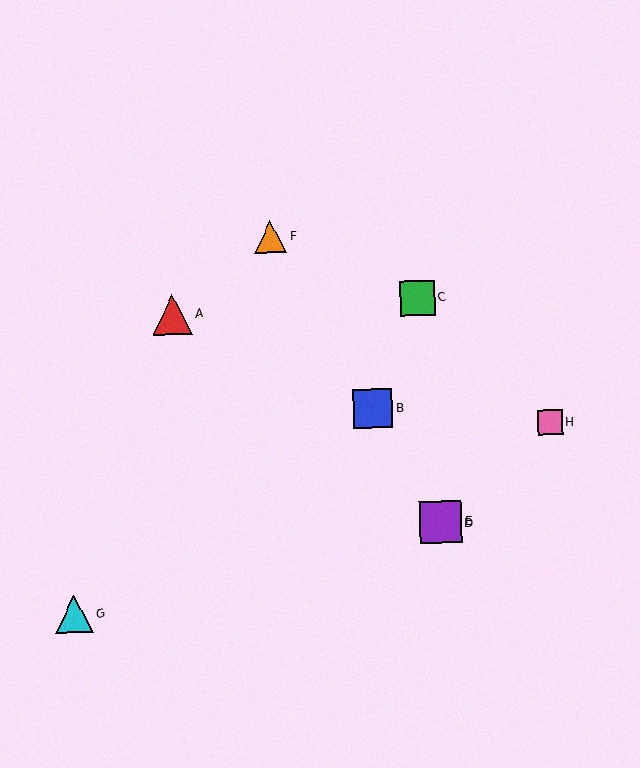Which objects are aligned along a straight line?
Objects B, D, E, F are aligned along a straight line.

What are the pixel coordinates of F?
Object F is at (270, 237).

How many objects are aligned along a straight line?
4 objects (B, D, E, F) are aligned along a straight line.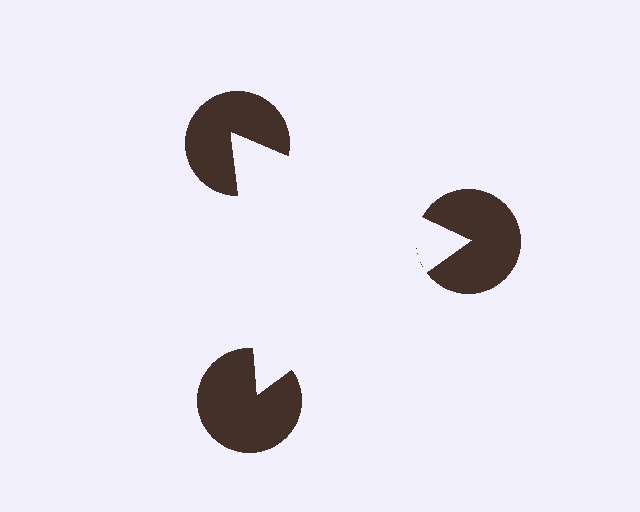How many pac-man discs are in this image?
There are 3 — one at each vertex of the illusory triangle.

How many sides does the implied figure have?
3 sides.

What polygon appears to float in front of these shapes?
An illusory triangle — its edges are inferred from the aligned wedge cuts in the pac-man discs, not physically drawn.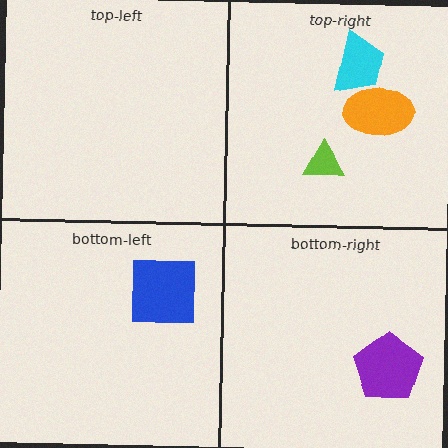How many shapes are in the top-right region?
3.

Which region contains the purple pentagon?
The bottom-right region.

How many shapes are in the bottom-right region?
1.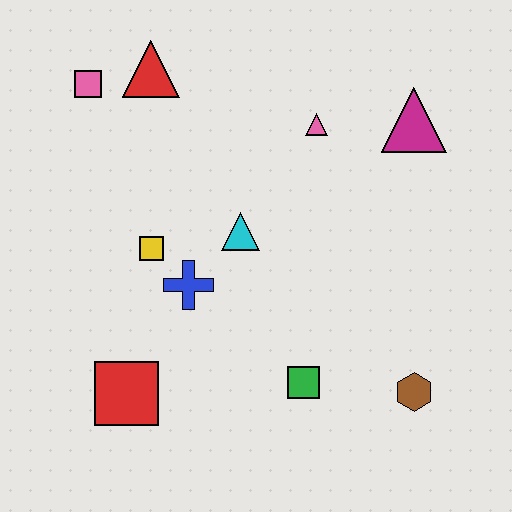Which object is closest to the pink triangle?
The magenta triangle is closest to the pink triangle.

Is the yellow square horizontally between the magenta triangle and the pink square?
Yes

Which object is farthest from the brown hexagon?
The pink square is farthest from the brown hexagon.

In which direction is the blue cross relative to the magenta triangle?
The blue cross is to the left of the magenta triangle.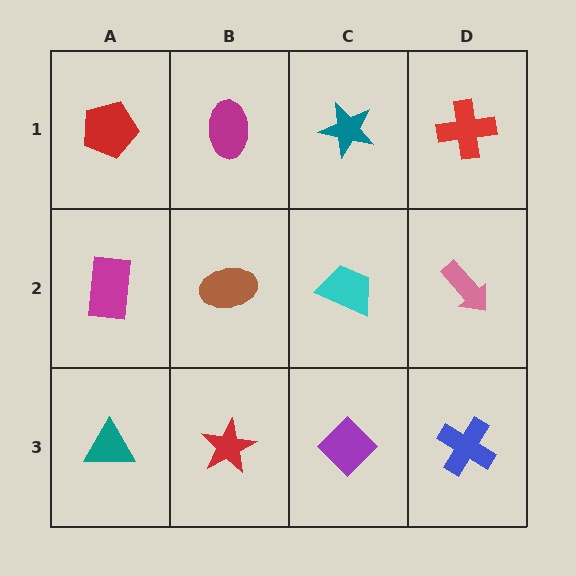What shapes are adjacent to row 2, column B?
A magenta ellipse (row 1, column B), a red star (row 3, column B), a magenta rectangle (row 2, column A), a cyan trapezoid (row 2, column C).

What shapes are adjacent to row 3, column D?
A pink arrow (row 2, column D), a purple diamond (row 3, column C).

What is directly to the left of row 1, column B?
A red pentagon.